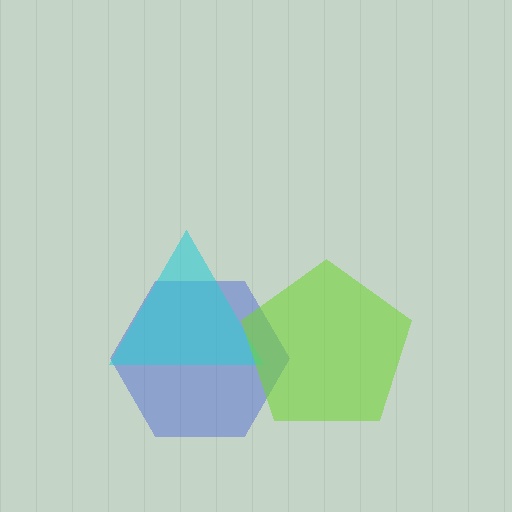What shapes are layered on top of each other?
The layered shapes are: a blue hexagon, a cyan triangle, a lime pentagon.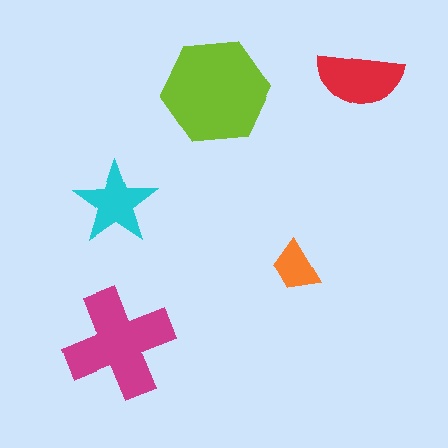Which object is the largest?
The lime hexagon.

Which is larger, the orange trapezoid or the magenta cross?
The magenta cross.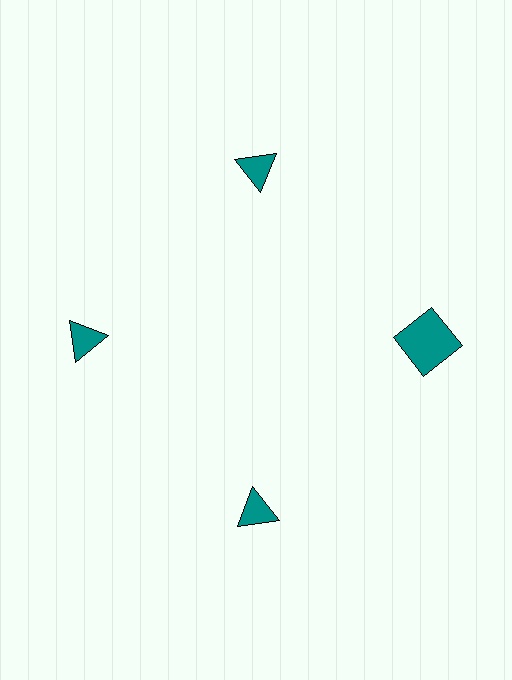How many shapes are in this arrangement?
There are 4 shapes arranged in a ring pattern.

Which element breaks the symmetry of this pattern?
The teal square at roughly the 3 o'clock position breaks the symmetry. All other shapes are teal triangles.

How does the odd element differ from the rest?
It has a different shape: square instead of triangle.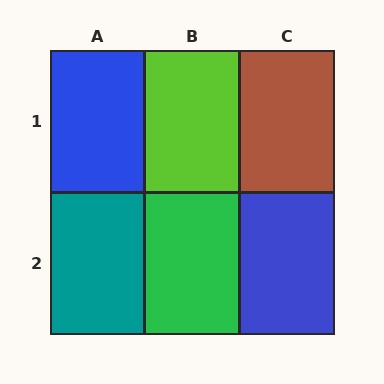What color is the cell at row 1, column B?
Lime.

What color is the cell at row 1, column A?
Blue.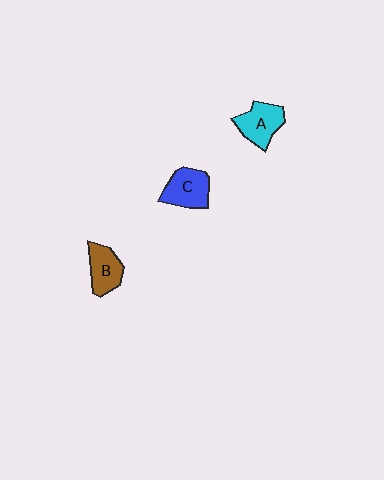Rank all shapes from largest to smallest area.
From largest to smallest: C (blue), A (cyan), B (brown).